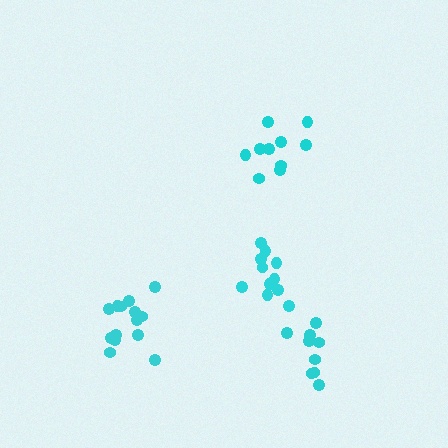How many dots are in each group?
Group 1: 11 dots, Group 2: 9 dots, Group 3: 10 dots, Group 4: 14 dots (44 total).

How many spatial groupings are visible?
There are 4 spatial groupings.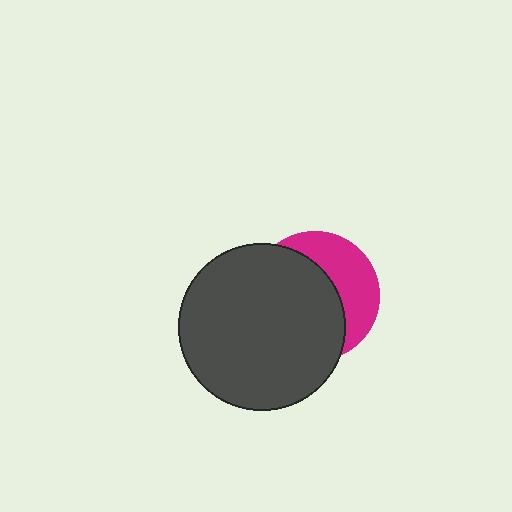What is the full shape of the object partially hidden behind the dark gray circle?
The partially hidden object is a magenta circle.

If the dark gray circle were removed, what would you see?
You would see the complete magenta circle.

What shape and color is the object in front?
The object in front is a dark gray circle.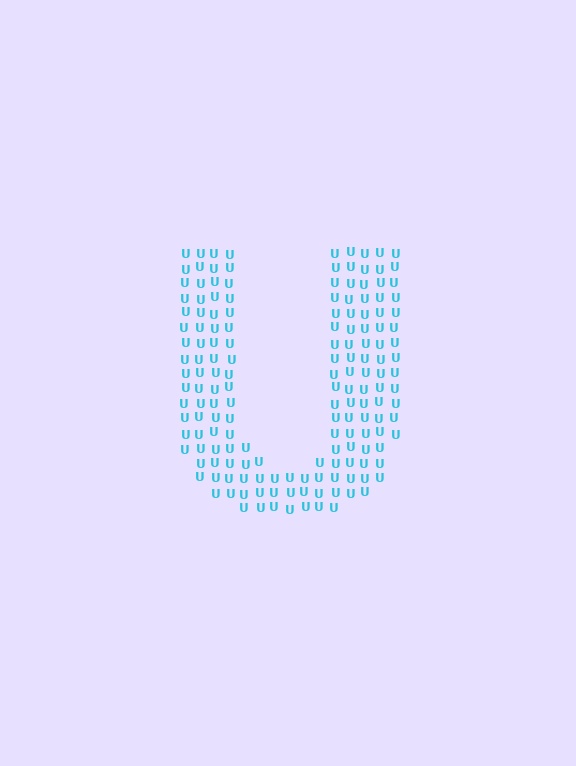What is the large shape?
The large shape is the letter U.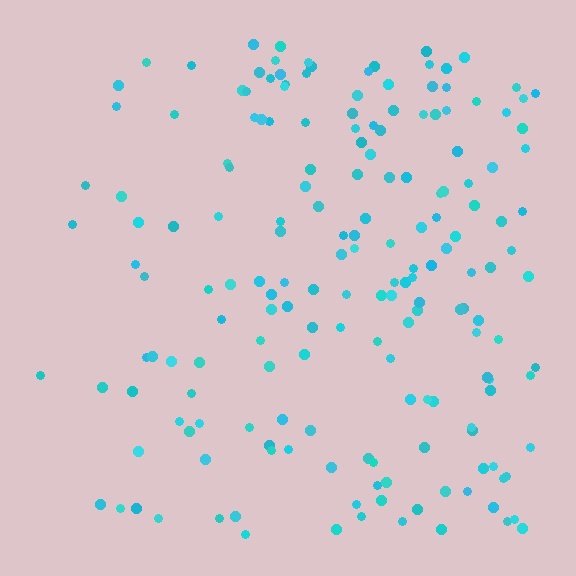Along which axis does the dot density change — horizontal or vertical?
Horizontal.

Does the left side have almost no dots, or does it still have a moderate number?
Still a moderate number, just noticeably fewer than the right.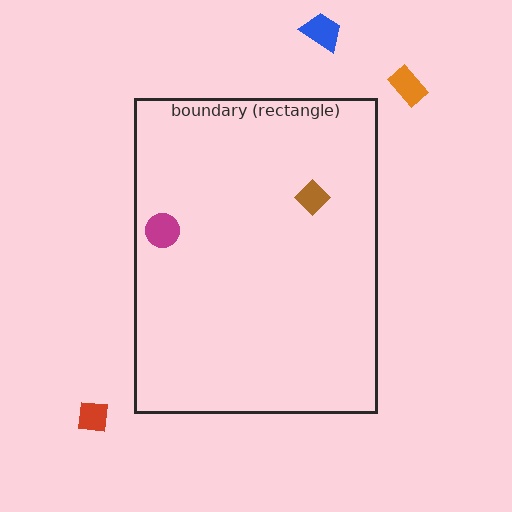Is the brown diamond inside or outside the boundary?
Inside.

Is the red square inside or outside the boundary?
Outside.